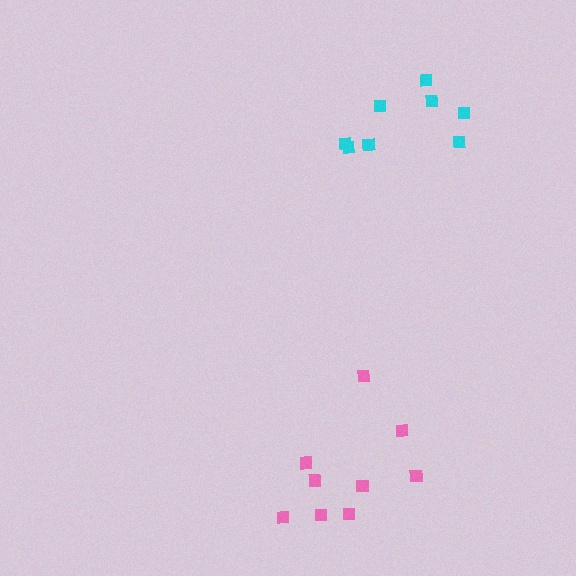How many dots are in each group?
Group 1: 9 dots, Group 2: 8 dots (17 total).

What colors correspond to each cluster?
The clusters are colored: pink, cyan.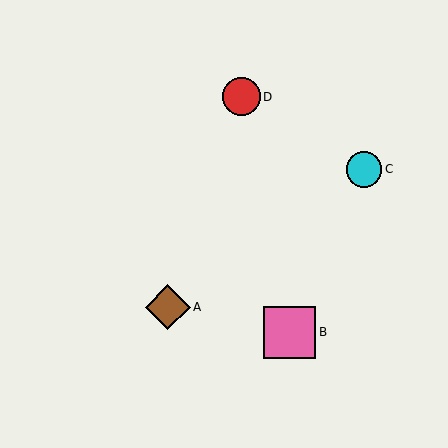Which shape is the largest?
The pink square (labeled B) is the largest.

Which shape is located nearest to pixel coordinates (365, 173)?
The cyan circle (labeled C) at (364, 169) is nearest to that location.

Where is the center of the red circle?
The center of the red circle is at (241, 97).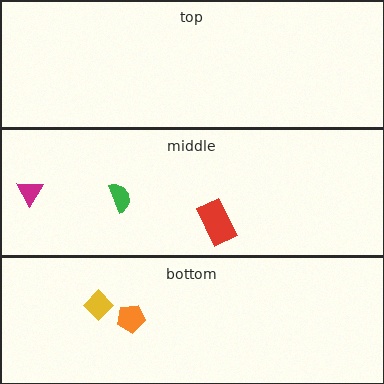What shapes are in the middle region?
The magenta triangle, the green semicircle, the red rectangle.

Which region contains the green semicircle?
The middle region.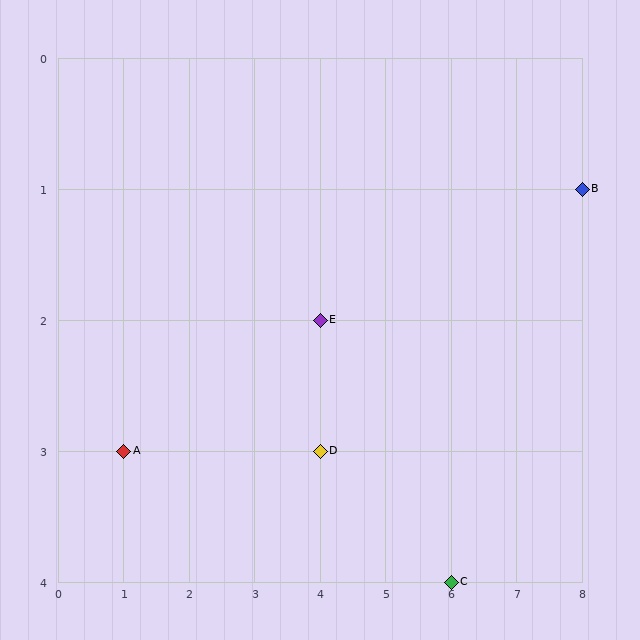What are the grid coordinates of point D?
Point D is at grid coordinates (4, 3).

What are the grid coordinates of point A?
Point A is at grid coordinates (1, 3).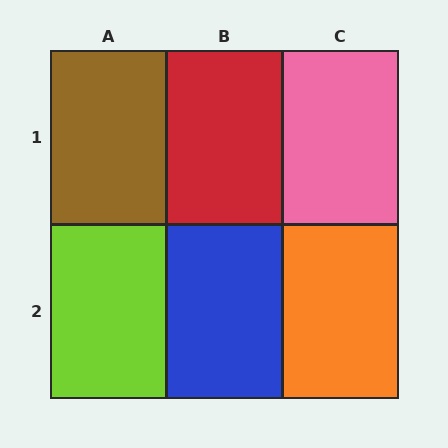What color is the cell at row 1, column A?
Brown.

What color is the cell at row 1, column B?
Red.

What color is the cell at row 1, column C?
Pink.